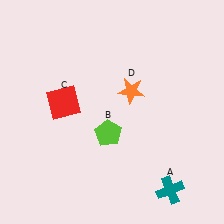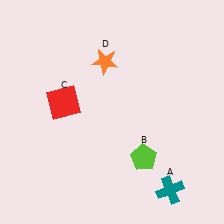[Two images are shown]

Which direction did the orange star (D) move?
The orange star (D) moved up.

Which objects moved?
The objects that moved are: the lime pentagon (B), the orange star (D).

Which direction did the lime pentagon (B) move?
The lime pentagon (B) moved right.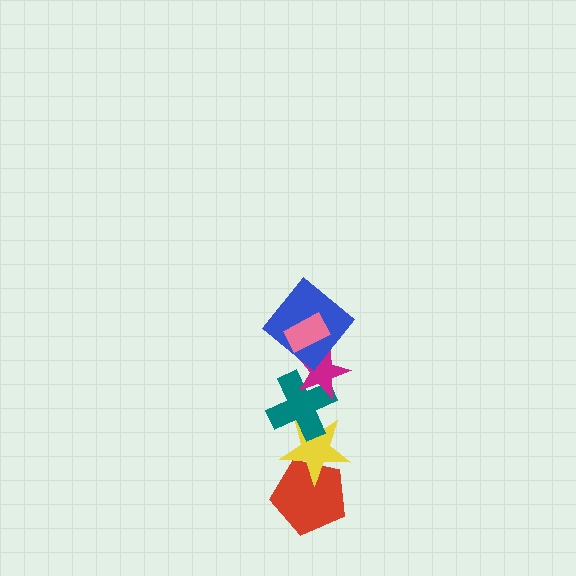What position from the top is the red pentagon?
The red pentagon is 6th from the top.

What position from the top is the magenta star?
The magenta star is 3rd from the top.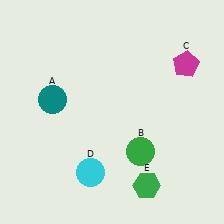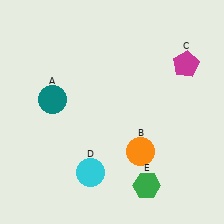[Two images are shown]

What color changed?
The circle (B) changed from green in Image 1 to orange in Image 2.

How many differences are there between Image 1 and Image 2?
There is 1 difference between the two images.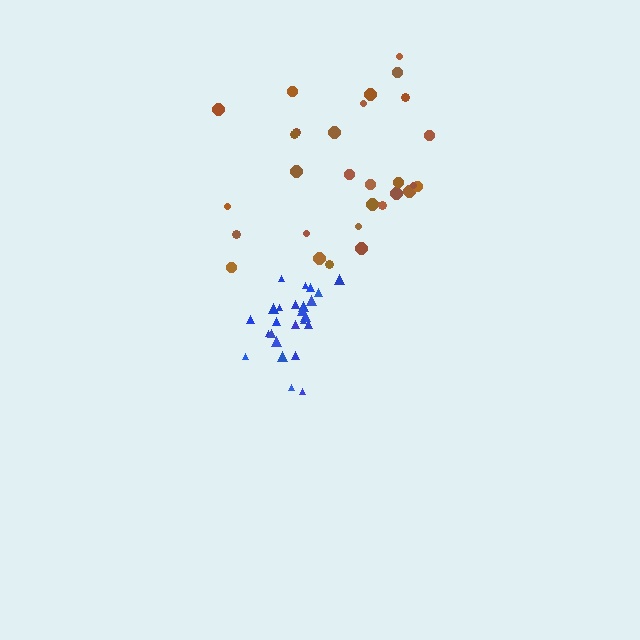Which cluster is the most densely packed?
Blue.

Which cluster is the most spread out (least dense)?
Brown.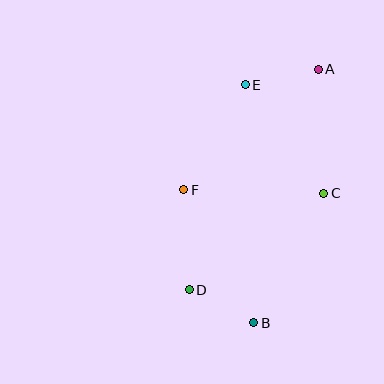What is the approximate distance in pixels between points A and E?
The distance between A and E is approximately 74 pixels.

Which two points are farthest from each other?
Points A and B are farthest from each other.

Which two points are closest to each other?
Points B and D are closest to each other.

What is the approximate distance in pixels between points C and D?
The distance between C and D is approximately 165 pixels.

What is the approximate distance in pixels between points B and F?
The distance between B and F is approximately 151 pixels.